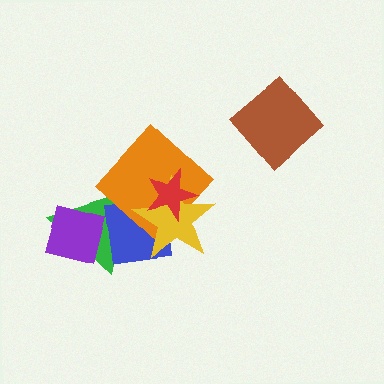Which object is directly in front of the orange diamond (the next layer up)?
The yellow star is directly in front of the orange diamond.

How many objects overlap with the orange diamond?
4 objects overlap with the orange diamond.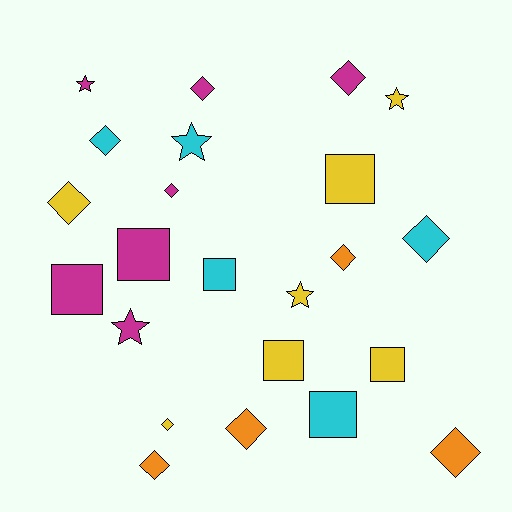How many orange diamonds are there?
There are 4 orange diamonds.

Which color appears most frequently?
Yellow, with 7 objects.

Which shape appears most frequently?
Diamond, with 11 objects.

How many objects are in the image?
There are 23 objects.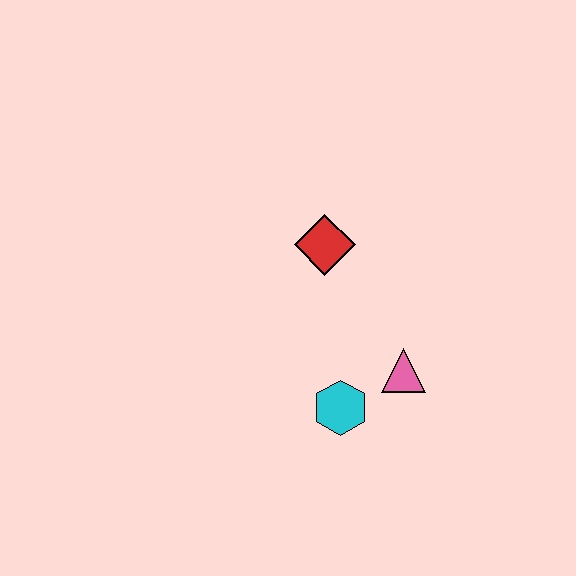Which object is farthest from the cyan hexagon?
The red diamond is farthest from the cyan hexagon.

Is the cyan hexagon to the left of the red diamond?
No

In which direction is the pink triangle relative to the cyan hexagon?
The pink triangle is to the right of the cyan hexagon.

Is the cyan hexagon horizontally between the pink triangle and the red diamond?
Yes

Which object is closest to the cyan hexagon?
The pink triangle is closest to the cyan hexagon.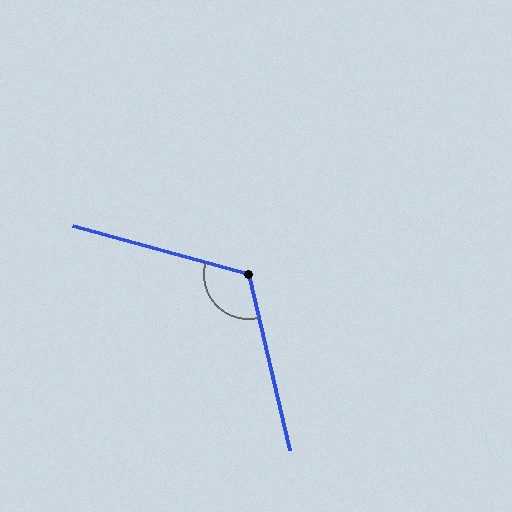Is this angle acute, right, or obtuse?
It is obtuse.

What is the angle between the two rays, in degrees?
Approximately 118 degrees.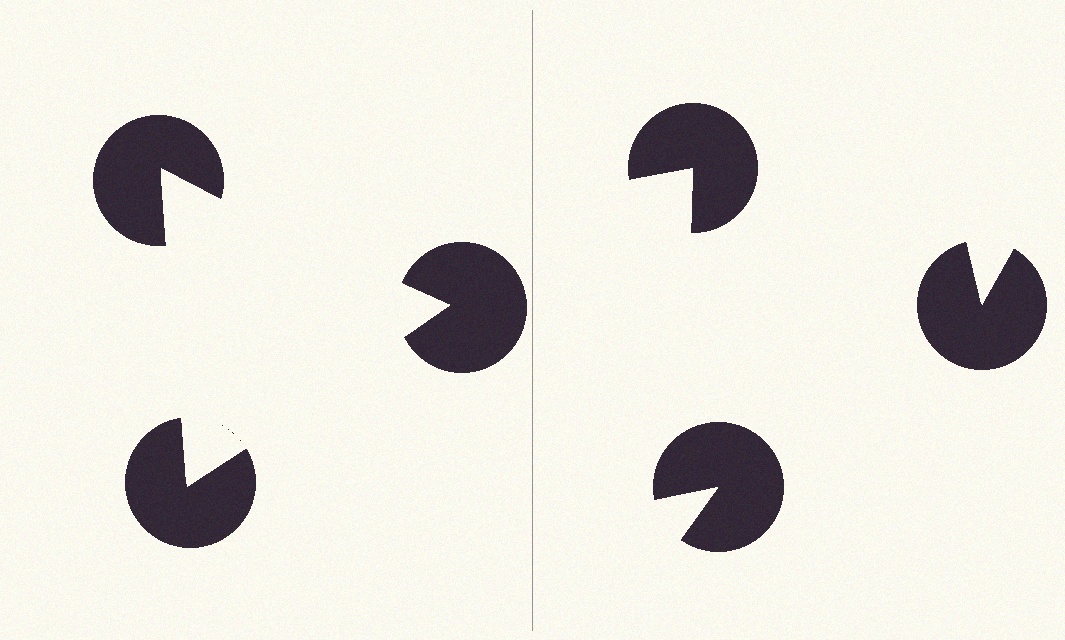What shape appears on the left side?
An illusory triangle.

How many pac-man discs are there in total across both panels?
6 — 3 on each side.